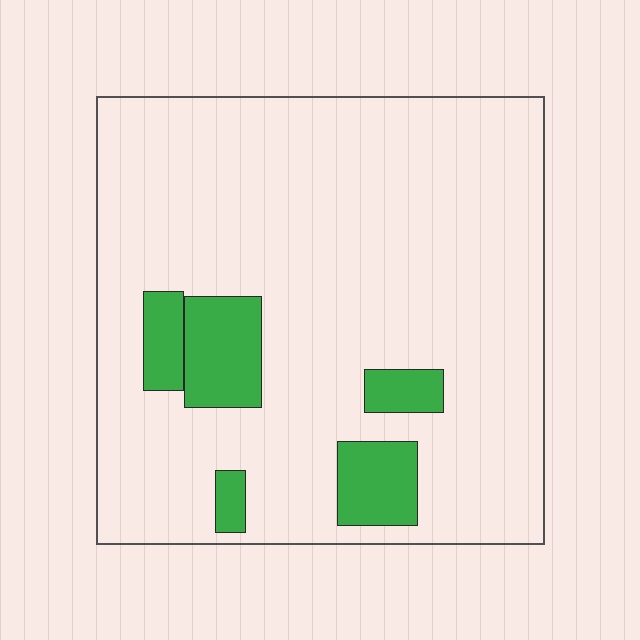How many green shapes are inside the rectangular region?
5.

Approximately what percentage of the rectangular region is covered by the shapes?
Approximately 10%.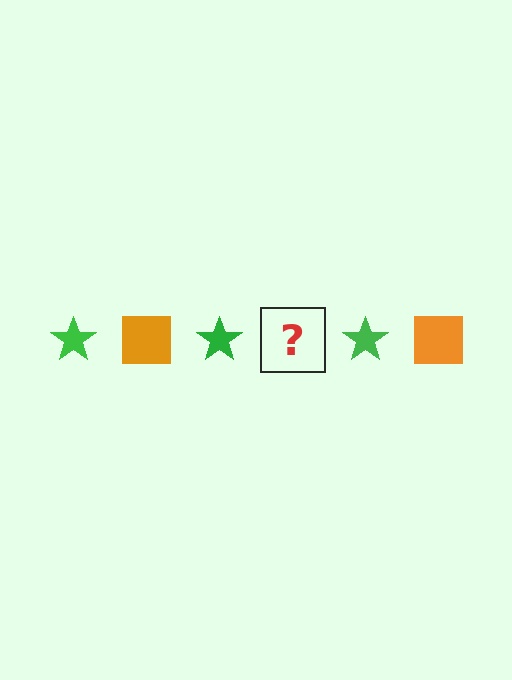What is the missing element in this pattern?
The missing element is an orange square.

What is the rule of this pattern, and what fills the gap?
The rule is that the pattern alternates between green star and orange square. The gap should be filled with an orange square.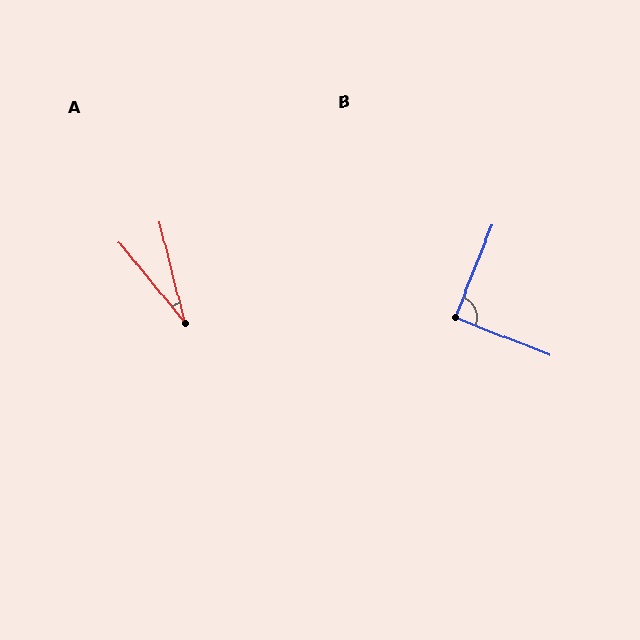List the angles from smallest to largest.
A (25°), B (90°).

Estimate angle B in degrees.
Approximately 90 degrees.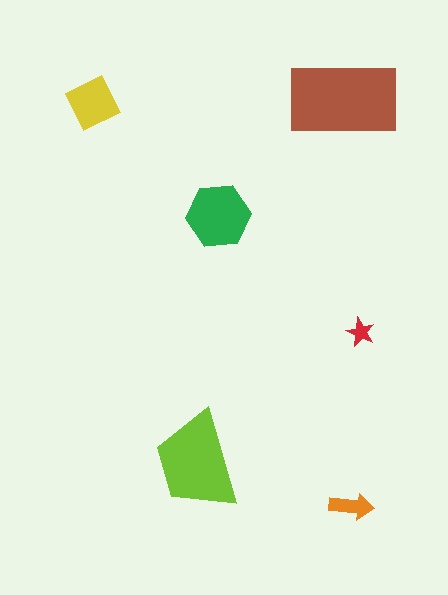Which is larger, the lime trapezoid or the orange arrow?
The lime trapezoid.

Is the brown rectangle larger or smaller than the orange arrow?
Larger.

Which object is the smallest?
The red star.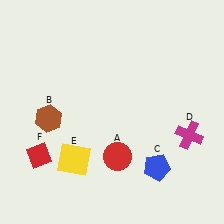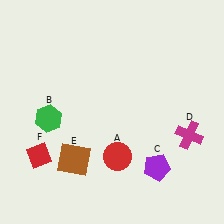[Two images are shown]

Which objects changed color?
B changed from brown to green. C changed from blue to purple. E changed from yellow to brown.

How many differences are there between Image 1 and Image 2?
There are 3 differences between the two images.